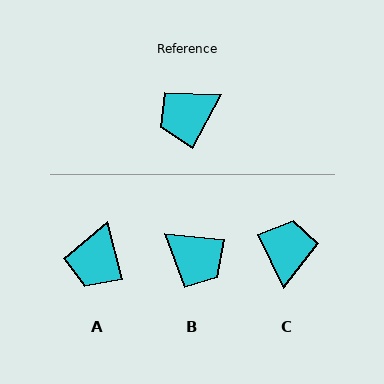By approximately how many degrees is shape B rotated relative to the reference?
Approximately 113 degrees counter-clockwise.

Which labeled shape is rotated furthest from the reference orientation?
C, about 126 degrees away.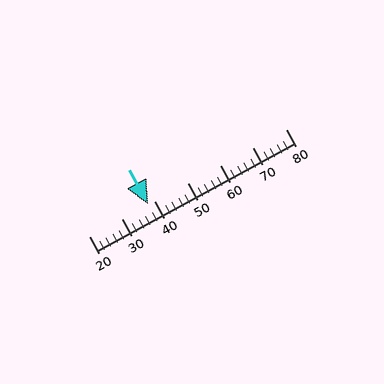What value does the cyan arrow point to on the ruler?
The cyan arrow points to approximately 38.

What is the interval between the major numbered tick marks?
The major tick marks are spaced 10 units apart.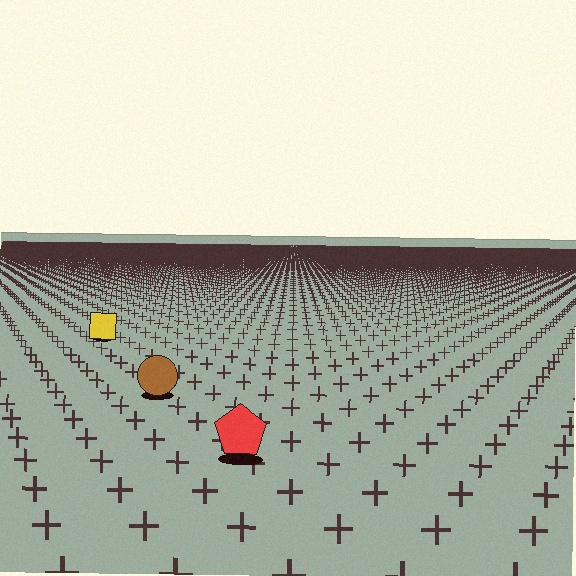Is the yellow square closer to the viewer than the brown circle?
No. The brown circle is closer — you can tell from the texture gradient: the ground texture is coarser near it.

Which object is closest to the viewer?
The red pentagon is closest. The texture marks near it are larger and more spread out.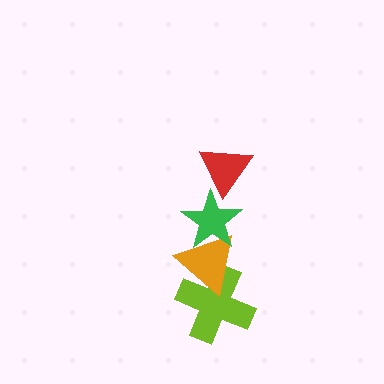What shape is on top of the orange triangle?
The green star is on top of the orange triangle.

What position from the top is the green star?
The green star is 2nd from the top.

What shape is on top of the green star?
The red triangle is on top of the green star.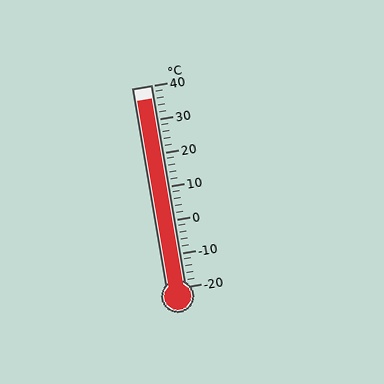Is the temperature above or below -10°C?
The temperature is above -10°C.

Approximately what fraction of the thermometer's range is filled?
The thermometer is filled to approximately 95% of its range.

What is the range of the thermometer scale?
The thermometer scale ranges from -20°C to 40°C.